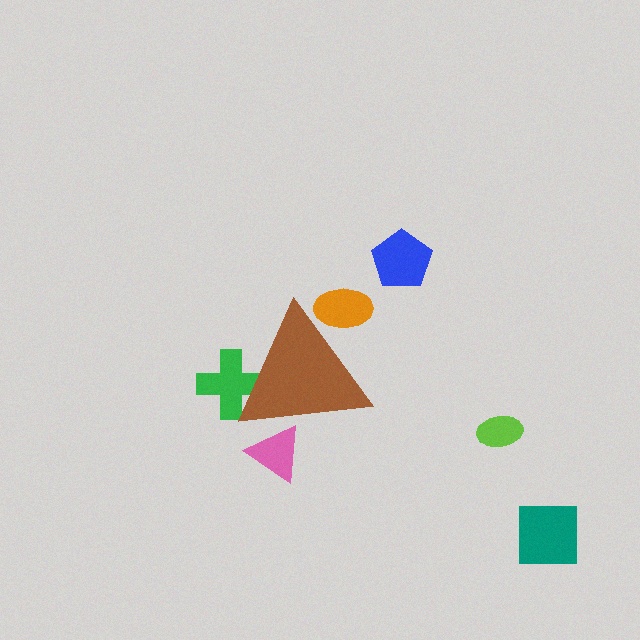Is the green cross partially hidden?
Yes, the green cross is partially hidden behind the brown triangle.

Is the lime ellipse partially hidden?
No, the lime ellipse is fully visible.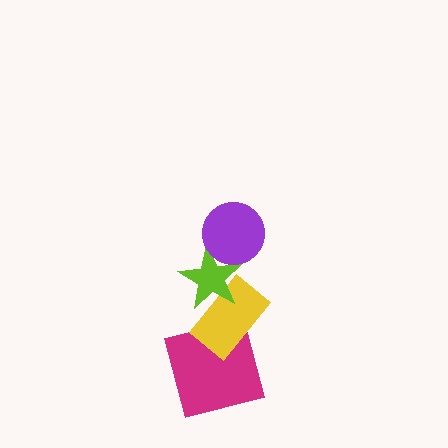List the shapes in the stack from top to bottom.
From top to bottom: the purple circle, the lime star, the yellow rectangle, the magenta square.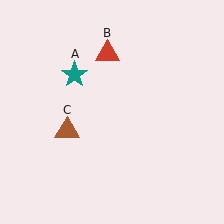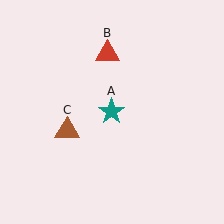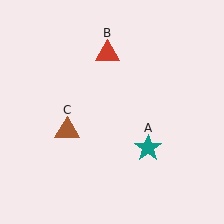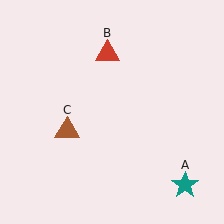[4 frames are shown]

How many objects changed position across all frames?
1 object changed position: teal star (object A).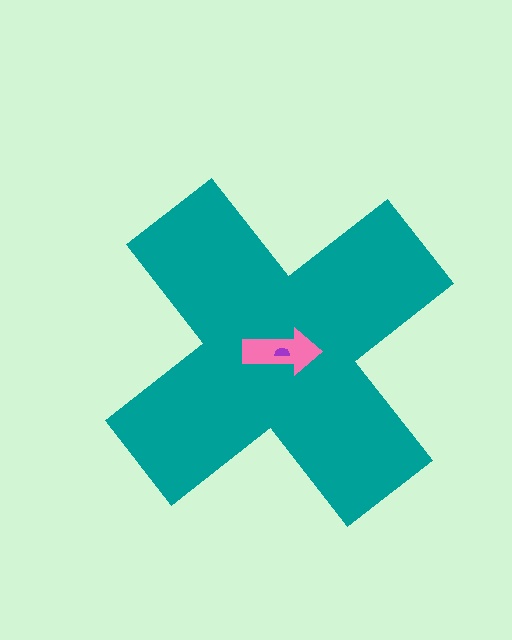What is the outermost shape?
The teal cross.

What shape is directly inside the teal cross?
The pink arrow.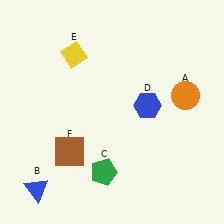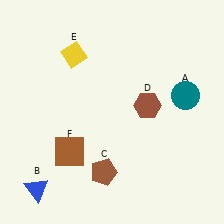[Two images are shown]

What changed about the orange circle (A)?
In Image 1, A is orange. In Image 2, it changed to teal.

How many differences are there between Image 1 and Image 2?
There are 3 differences between the two images.